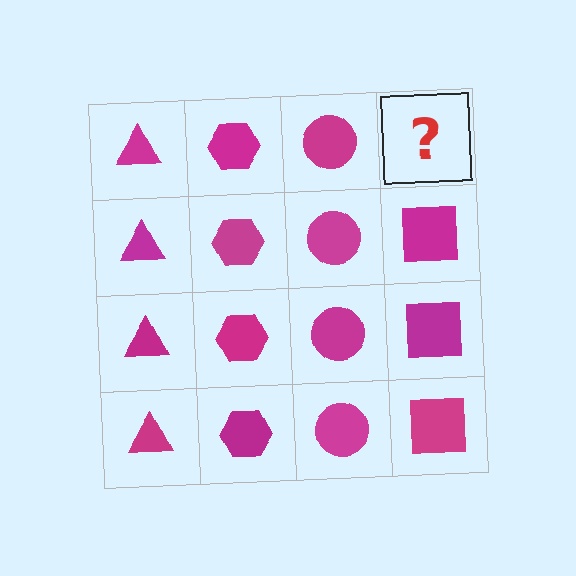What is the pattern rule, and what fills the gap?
The rule is that each column has a consistent shape. The gap should be filled with a magenta square.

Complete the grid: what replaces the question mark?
The question mark should be replaced with a magenta square.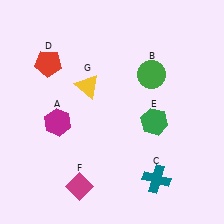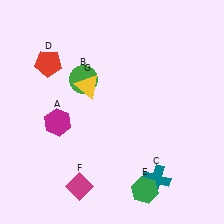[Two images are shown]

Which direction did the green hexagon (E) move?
The green hexagon (E) moved down.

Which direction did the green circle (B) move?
The green circle (B) moved left.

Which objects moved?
The objects that moved are: the green circle (B), the green hexagon (E).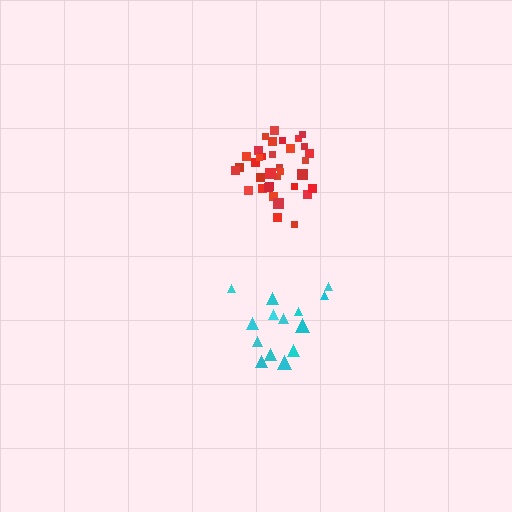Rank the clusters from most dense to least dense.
red, cyan.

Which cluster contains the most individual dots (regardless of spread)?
Red (35).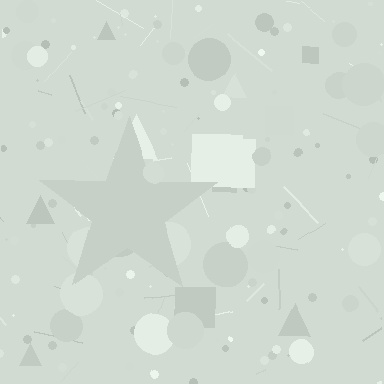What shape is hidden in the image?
A star is hidden in the image.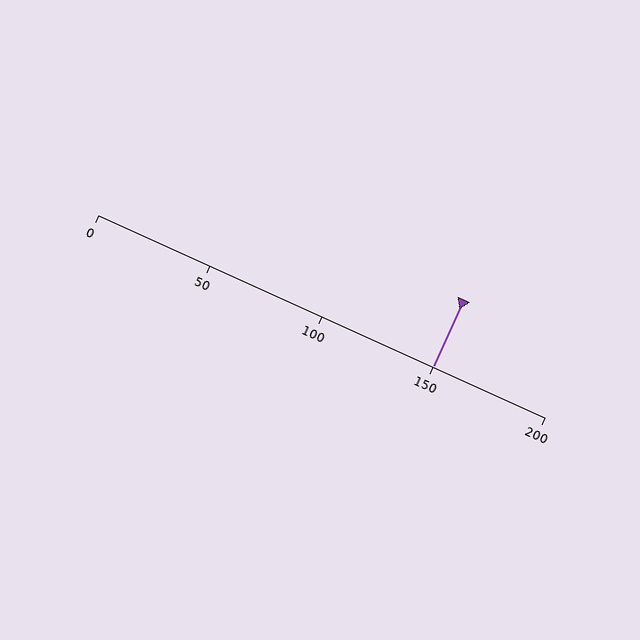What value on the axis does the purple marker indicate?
The marker indicates approximately 150.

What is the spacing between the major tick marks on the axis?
The major ticks are spaced 50 apart.